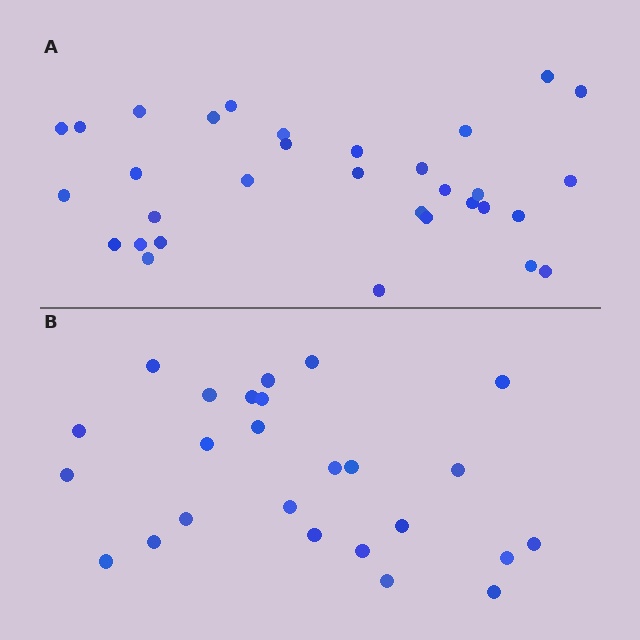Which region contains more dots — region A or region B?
Region A (the top region) has more dots.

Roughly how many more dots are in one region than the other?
Region A has roughly 8 or so more dots than region B.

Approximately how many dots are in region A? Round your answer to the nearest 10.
About 30 dots. (The exact count is 32, which rounds to 30.)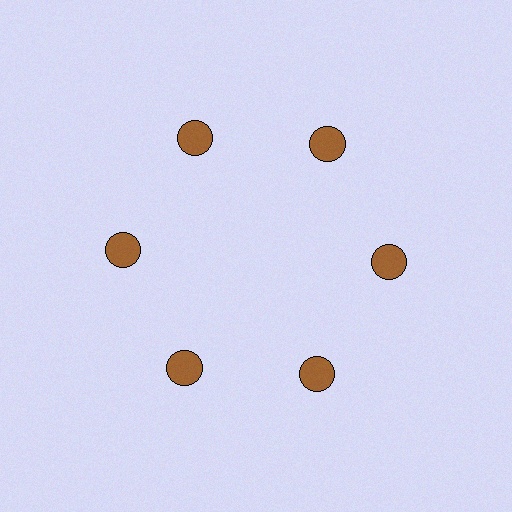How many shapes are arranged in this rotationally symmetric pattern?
There are 6 shapes, arranged in 6 groups of 1.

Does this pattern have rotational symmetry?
Yes, this pattern has 6-fold rotational symmetry. It looks the same after rotating 60 degrees around the center.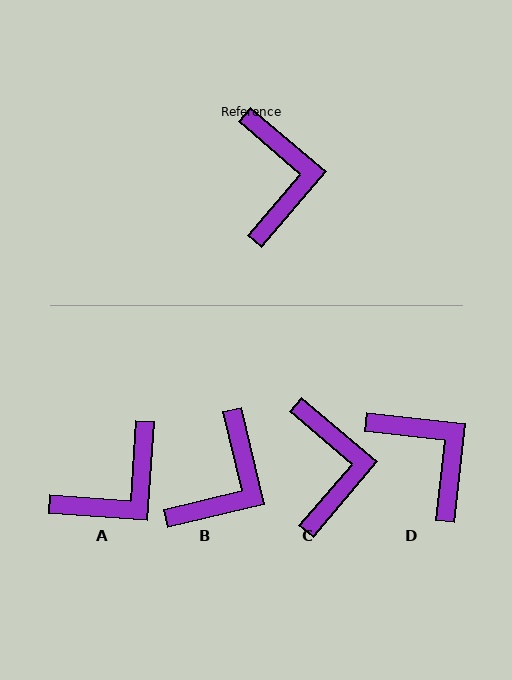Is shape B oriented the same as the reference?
No, it is off by about 36 degrees.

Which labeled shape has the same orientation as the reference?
C.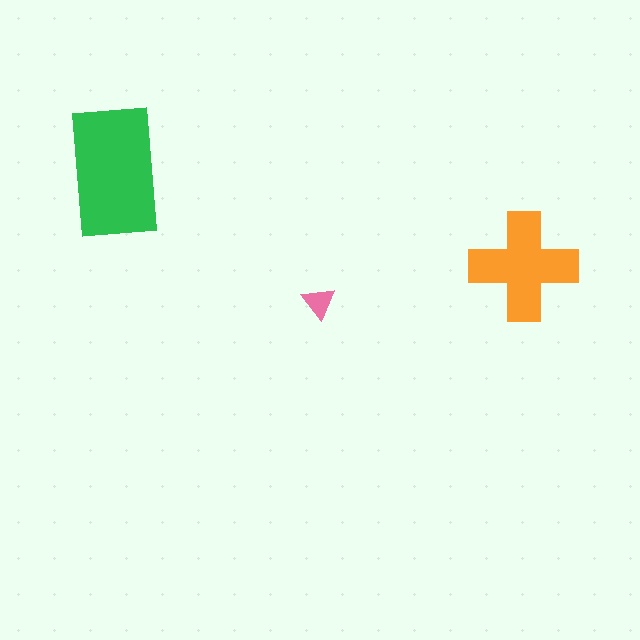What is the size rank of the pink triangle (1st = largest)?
3rd.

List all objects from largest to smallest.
The green rectangle, the orange cross, the pink triangle.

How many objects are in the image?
There are 3 objects in the image.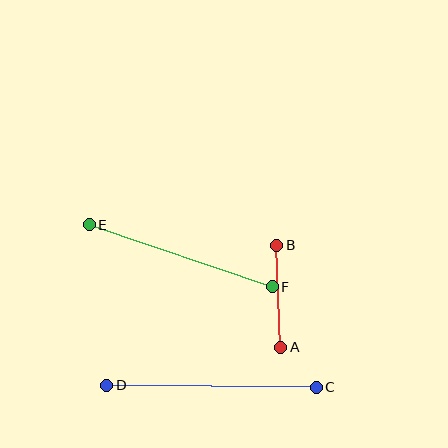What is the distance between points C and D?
The distance is approximately 210 pixels.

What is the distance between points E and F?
The distance is approximately 193 pixels.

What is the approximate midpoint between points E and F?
The midpoint is at approximately (181, 256) pixels.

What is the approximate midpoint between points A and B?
The midpoint is at approximately (279, 296) pixels.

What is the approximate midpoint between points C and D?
The midpoint is at approximately (212, 386) pixels.